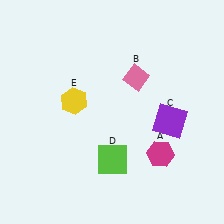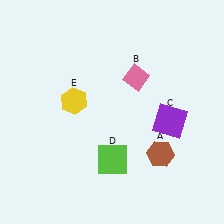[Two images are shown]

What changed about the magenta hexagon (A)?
In Image 1, A is magenta. In Image 2, it changed to brown.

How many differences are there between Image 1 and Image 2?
There is 1 difference between the two images.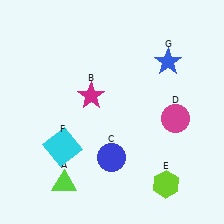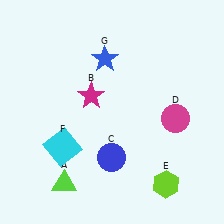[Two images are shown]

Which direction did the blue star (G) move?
The blue star (G) moved left.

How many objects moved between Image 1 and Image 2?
1 object moved between the two images.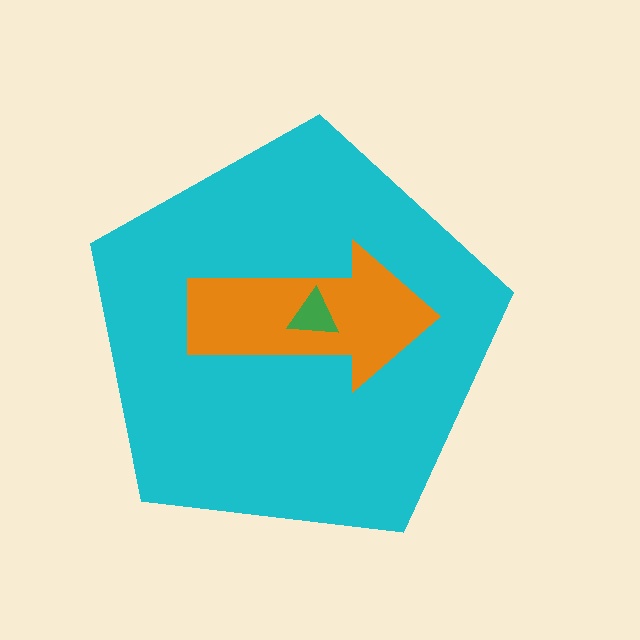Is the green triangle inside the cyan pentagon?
Yes.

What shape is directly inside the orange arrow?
The green triangle.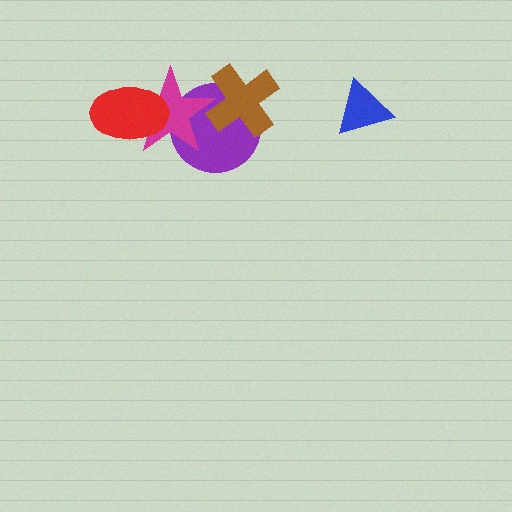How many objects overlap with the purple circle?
2 objects overlap with the purple circle.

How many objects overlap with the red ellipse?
1 object overlaps with the red ellipse.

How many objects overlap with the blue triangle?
0 objects overlap with the blue triangle.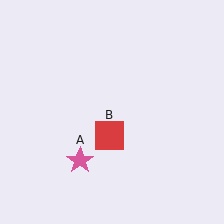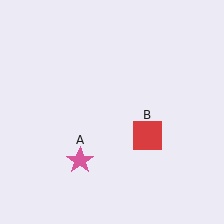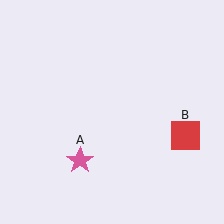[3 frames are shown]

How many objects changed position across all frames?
1 object changed position: red square (object B).